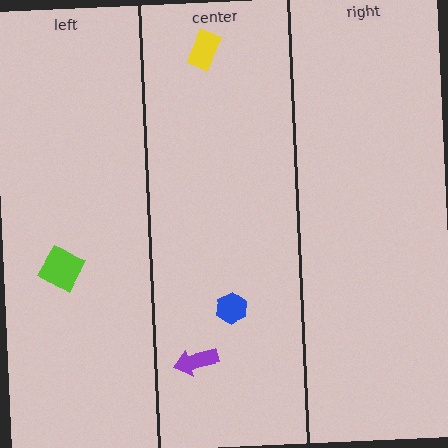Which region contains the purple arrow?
The center region.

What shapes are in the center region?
The purple arrow, the blue hexagon, the yellow rectangle.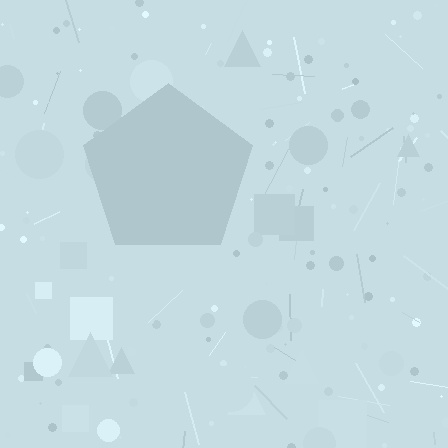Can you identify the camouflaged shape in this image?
The camouflaged shape is a pentagon.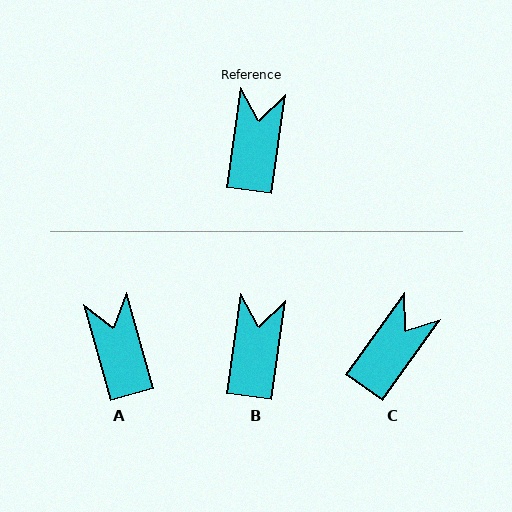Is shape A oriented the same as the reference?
No, it is off by about 24 degrees.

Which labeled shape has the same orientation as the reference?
B.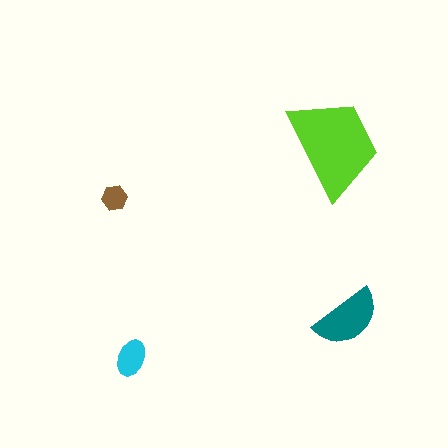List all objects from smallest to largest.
The brown hexagon, the cyan ellipse, the teal semicircle, the lime trapezoid.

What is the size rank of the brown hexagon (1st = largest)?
4th.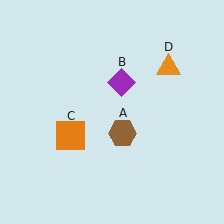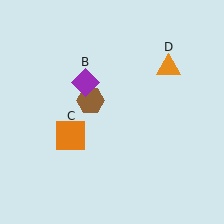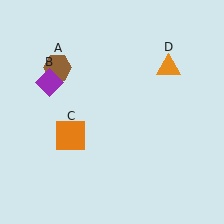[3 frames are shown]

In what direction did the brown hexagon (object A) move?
The brown hexagon (object A) moved up and to the left.